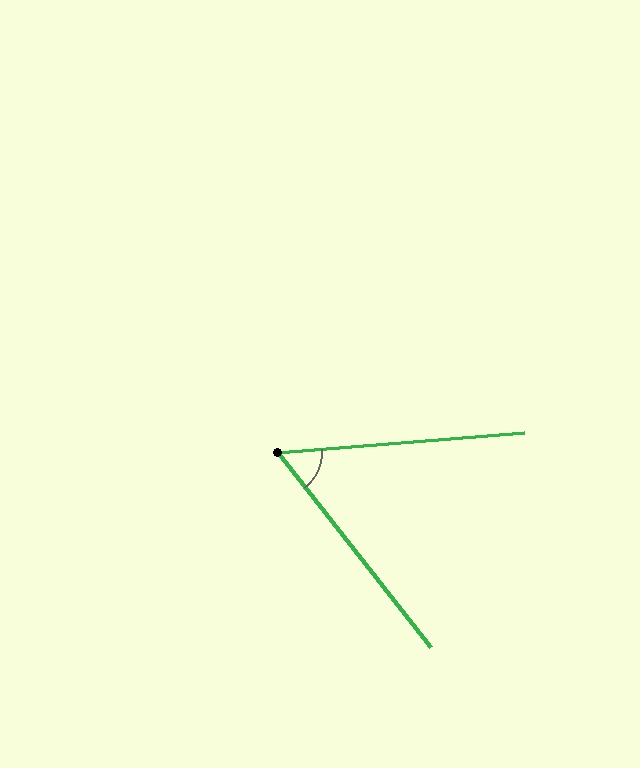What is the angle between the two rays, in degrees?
Approximately 57 degrees.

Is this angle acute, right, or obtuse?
It is acute.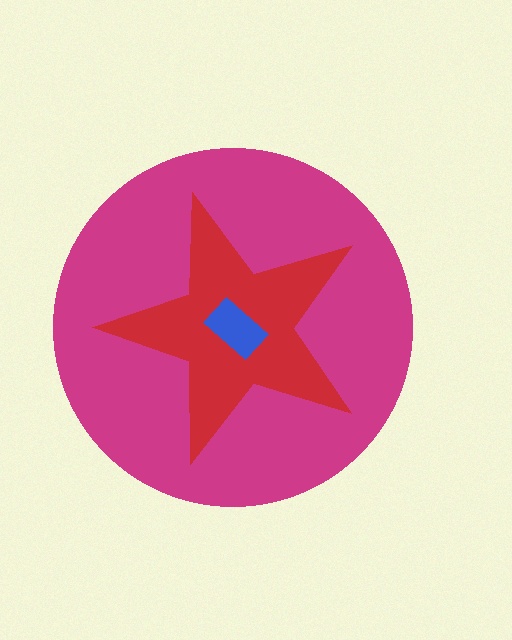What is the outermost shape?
The magenta circle.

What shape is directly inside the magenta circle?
The red star.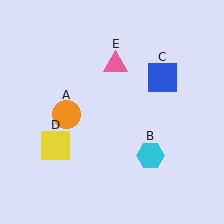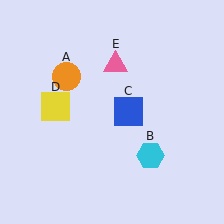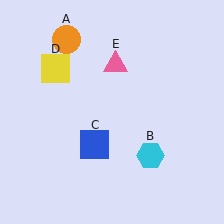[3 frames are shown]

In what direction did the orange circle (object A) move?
The orange circle (object A) moved up.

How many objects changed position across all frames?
3 objects changed position: orange circle (object A), blue square (object C), yellow square (object D).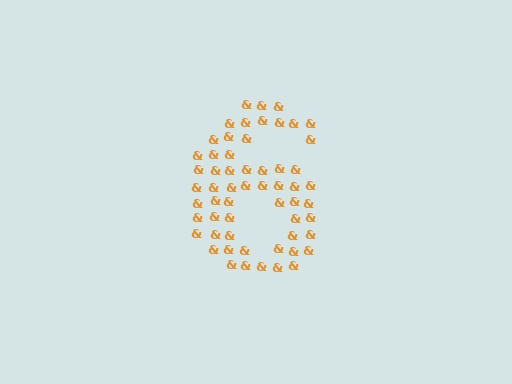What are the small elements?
The small elements are ampersands.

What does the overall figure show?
The overall figure shows the digit 6.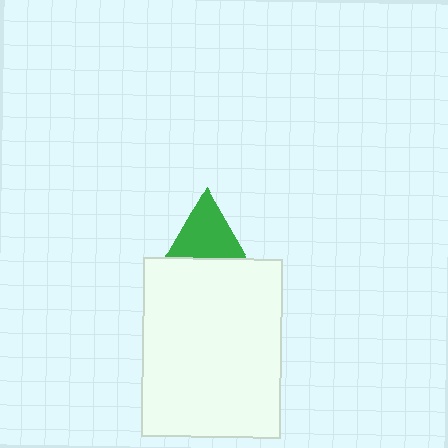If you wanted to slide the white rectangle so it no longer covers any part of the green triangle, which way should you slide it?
Slide it down — that is the most direct way to separate the two shapes.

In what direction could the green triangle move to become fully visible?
The green triangle could move up. That would shift it out from behind the white rectangle entirely.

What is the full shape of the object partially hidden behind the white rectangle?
The partially hidden object is a green triangle.